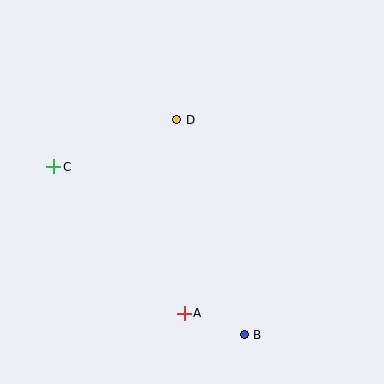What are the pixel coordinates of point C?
Point C is at (54, 167).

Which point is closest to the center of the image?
Point D at (177, 120) is closest to the center.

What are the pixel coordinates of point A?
Point A is at (184, 313).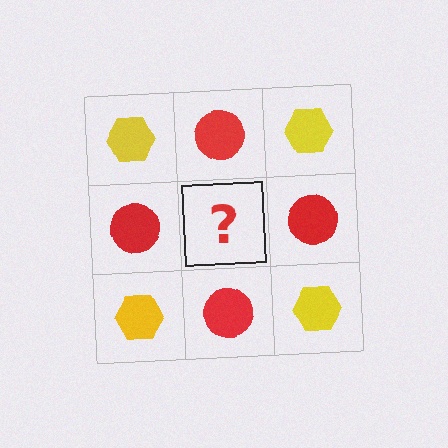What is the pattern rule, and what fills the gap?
The rule is that it alternates yellow hexagon and red circle in a checkerboard pattern. The gap should be filled with a yellow hexagon.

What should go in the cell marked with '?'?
The missing cell should contain a yellow hexagon.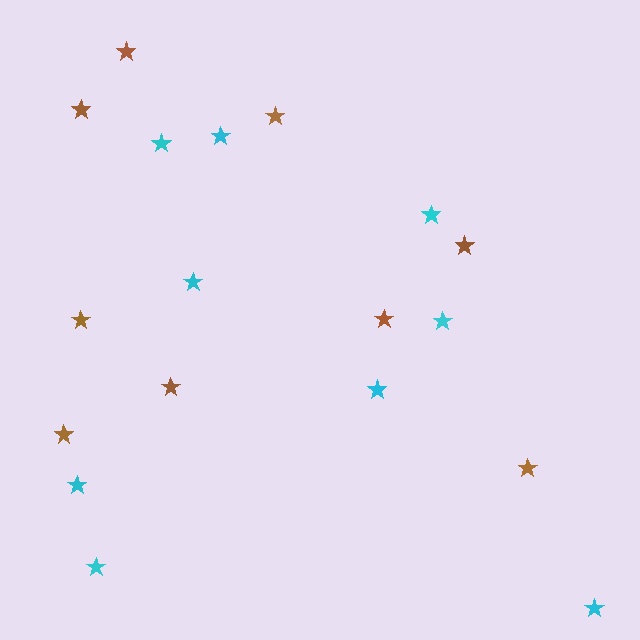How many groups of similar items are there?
There are 2 groups: one group of brown stars (9) and one group of cyan stars (9).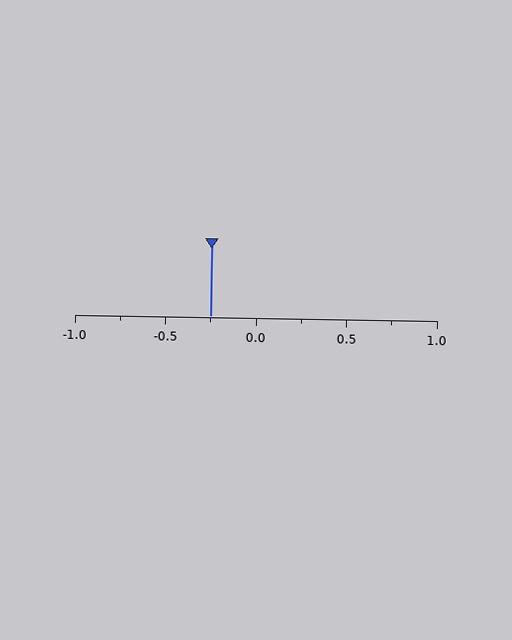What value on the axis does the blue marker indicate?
The marker indicates approximately -0.25.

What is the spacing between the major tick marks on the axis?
The major ticks are spaced 0.5 apart.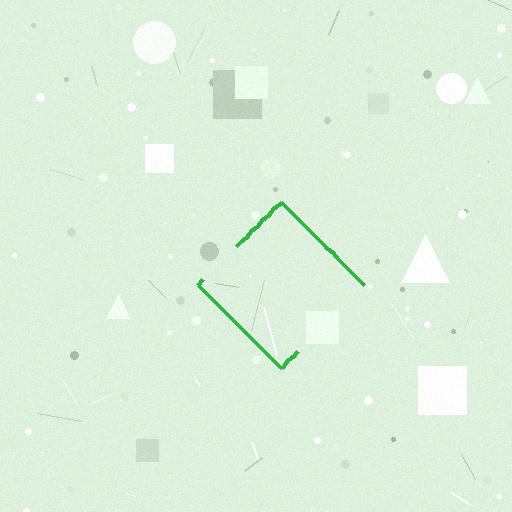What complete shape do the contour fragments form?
The contour fragments form a diamond.